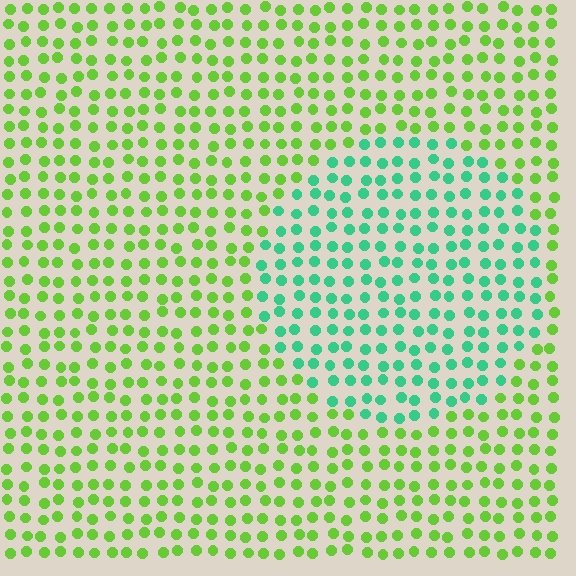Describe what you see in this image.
The image is filled with small lime elements in a uniform arrangement. A circle-shaped region is visible where the elements are tinted to a slightly different hue, forming a subtle color boundary.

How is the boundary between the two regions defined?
The boundary is defined purely by a slight shift in hue (about 53 degrees). Spacing, size, and orientation are identical on both sides.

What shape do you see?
I see a circle.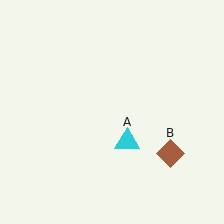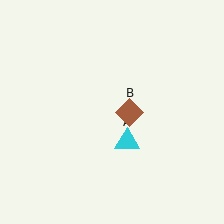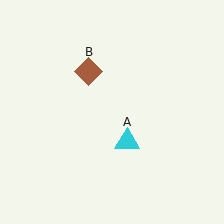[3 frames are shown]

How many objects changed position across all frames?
1 object changed position: brown diamond (object B).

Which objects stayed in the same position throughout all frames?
Cyan triangle (object A) remained stationary.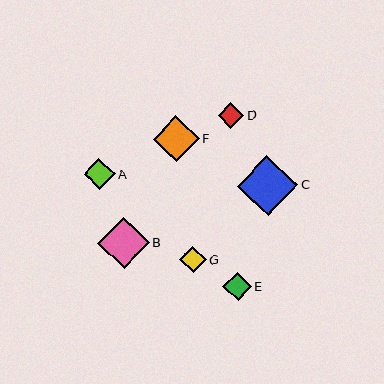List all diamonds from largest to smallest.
From largest to smallest: C, B, F, A, E, G, D.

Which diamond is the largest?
Diamond C is the largest with a size of approximately 60 pixels.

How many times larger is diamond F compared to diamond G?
Diamond F is approximately 1.7 times the size of diamond G.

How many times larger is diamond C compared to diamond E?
Diamond C is approximately 2.2 times the size of diamond E.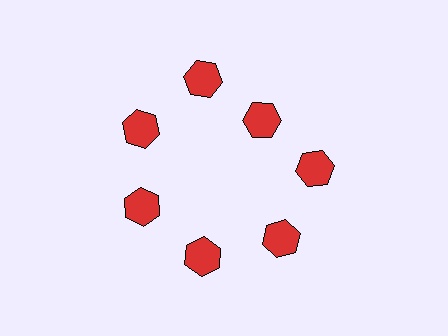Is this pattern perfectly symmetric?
No. The 7 red hexagons are arranged in a ring, but one element near the 1 o'clock position is pulled inward toward the center, breaking the 7-fold rotational symmetry.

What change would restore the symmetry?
The symmetry would be restored by moving it outward, back onto the ring so that all 7 hexagons sit at equal angles and equal distance from the center.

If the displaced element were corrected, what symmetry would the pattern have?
It would have 7-fold rotational symmetry — the pattern would map onto itself every 51 degrees.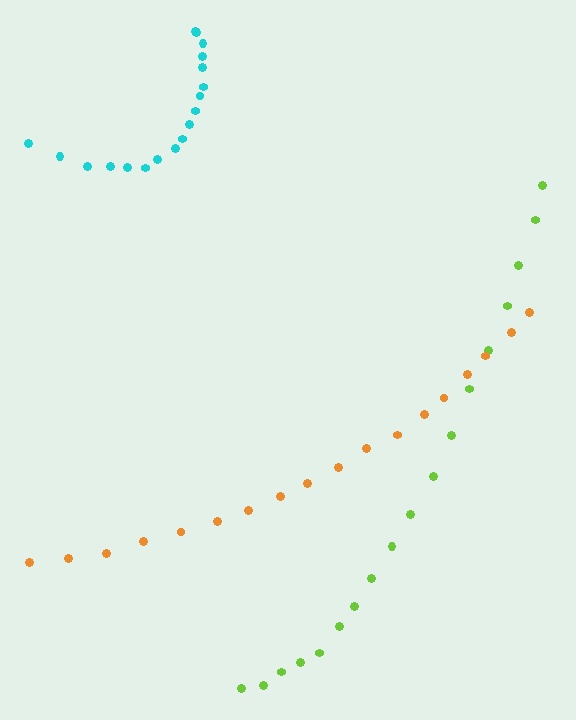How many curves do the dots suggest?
There are 3 distinct paths.